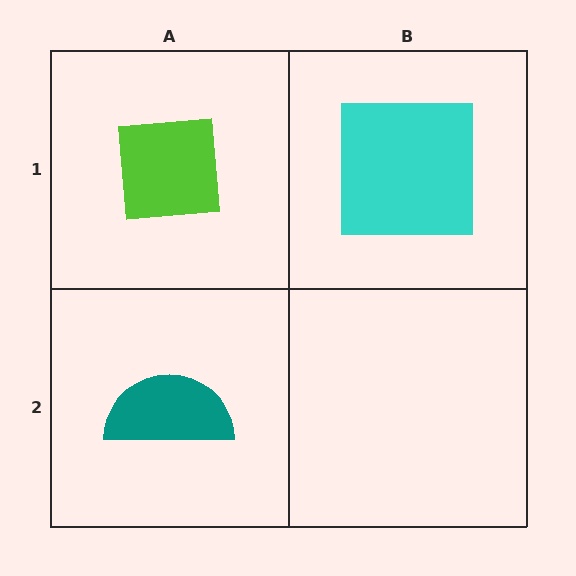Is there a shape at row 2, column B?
No, that cell is empty.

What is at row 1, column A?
A lime square.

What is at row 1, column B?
A cyan square.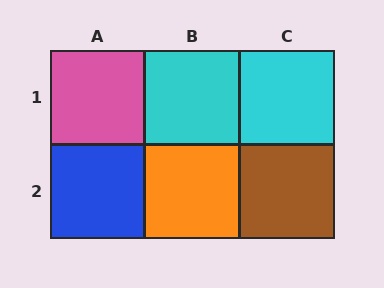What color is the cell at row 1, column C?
Cyan.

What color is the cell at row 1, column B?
Cyan.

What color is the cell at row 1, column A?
Pink.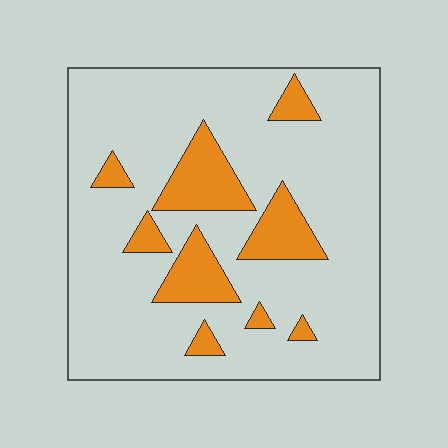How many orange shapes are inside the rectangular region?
9.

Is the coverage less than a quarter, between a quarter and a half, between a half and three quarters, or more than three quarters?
Less than a quarter.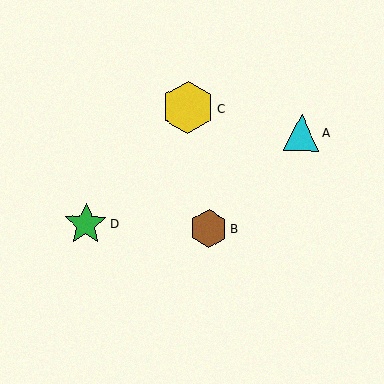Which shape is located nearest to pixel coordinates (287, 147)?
The cyan triangle (labeled A) at (301, 133) is nearest to that location.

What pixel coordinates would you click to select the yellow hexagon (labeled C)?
Click at (188, 108) to select the yellow hexagon C.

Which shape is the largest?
The yellow hexagon (labeled C) is the largest.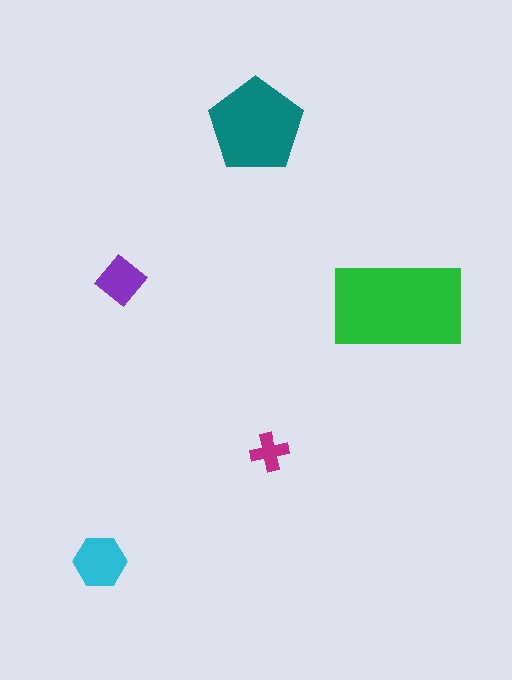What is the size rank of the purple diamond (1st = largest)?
4th.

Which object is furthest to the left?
The cyan hexagon is leftmost.